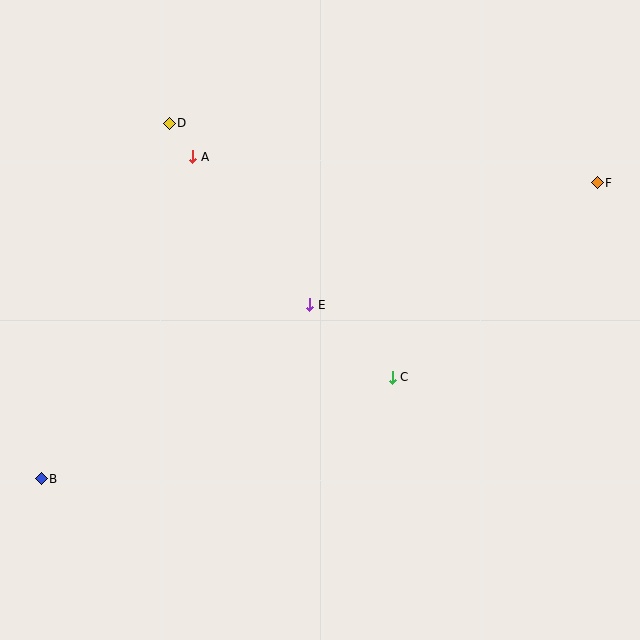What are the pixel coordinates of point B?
Point B is at (41, 479).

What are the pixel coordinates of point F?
Point F is at (597, 183).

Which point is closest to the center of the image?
Point E at (310, 305) is closest to the center.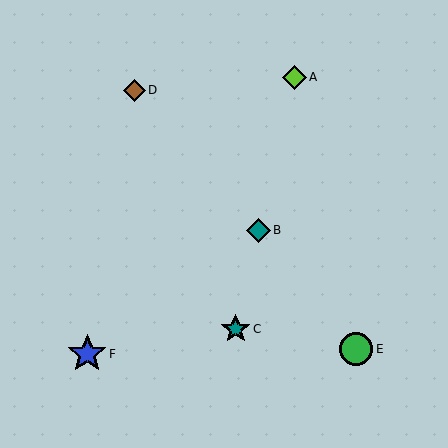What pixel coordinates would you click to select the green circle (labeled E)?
Click at (356, 349) to select the green circle E.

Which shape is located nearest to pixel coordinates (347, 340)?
The green circle (labeled E) at (356, 349) is nearest to that location.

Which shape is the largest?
The blue star (labeled F) is the largest.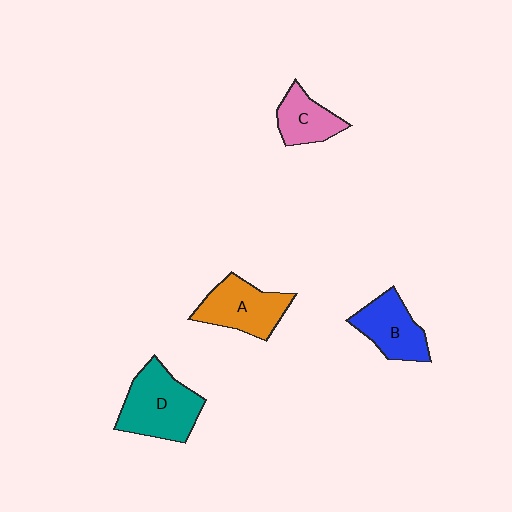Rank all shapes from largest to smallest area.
From largest to smallest: D (teal), A (orange), B (blue), C (pink).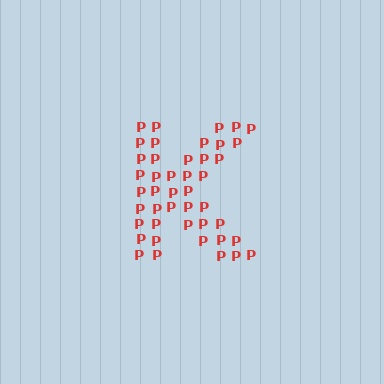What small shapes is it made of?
It is made of small letter P's.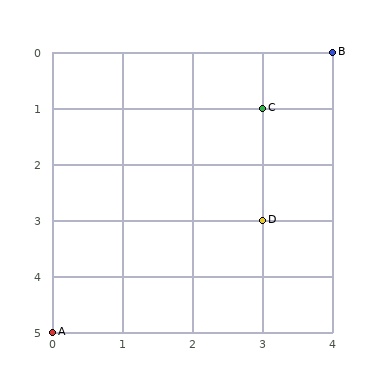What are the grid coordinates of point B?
Point B is at grid coordinates (4, 0).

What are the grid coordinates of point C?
Point C is at grid coordinates (3, 1).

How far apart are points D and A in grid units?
Points D and A are 3 columns and 2 rows apart (about 3.6 grid units diagonally).